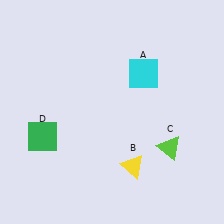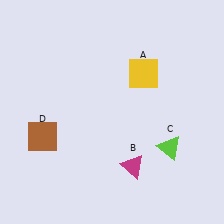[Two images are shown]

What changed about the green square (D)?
In Image 1, D is green. In Image 2, it changed to brown.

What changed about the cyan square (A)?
In Image 1, A is cyan. In Image 2, it changed to yellow.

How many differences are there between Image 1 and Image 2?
There are 3 differences between the two images.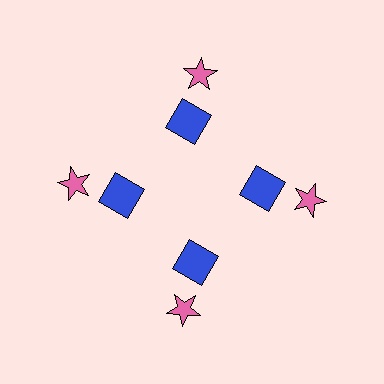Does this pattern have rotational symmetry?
Yes, this pattern has 4-fold rotational symmetry. It looks the same after rotating 90 degrees around the center.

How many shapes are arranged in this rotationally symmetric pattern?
There are 8 shapes, arranged in 4 groups of 2.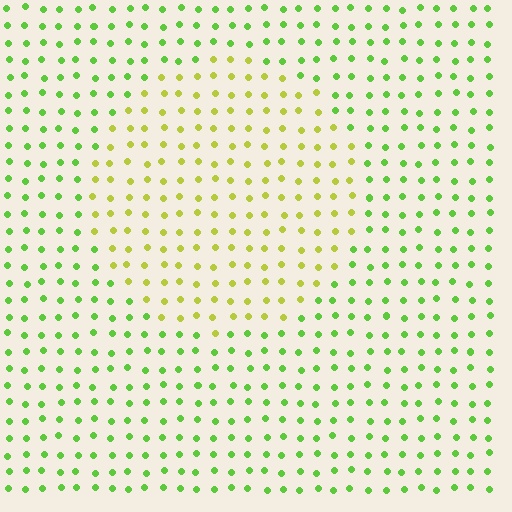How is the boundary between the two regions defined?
The boundary is defined purely by a slight shift in hue (about 38 degrees). Spacing, size, and orientation are identical on both sides.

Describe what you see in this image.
The image is filled with small lime elements in a uniform arrangement. A circle-shaped region is visible where the elements are tinted to a slightly different hue, forming a subtle color boundary.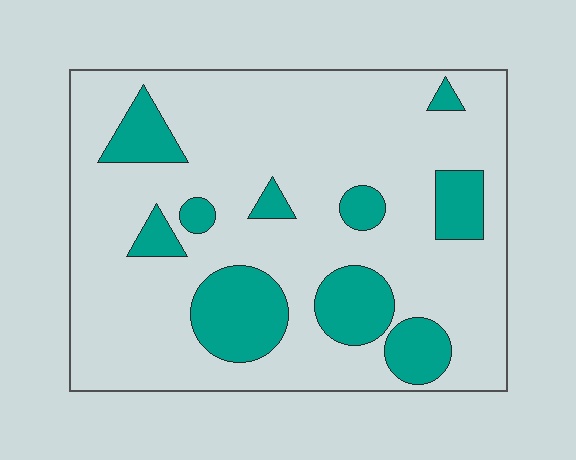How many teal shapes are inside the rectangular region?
10.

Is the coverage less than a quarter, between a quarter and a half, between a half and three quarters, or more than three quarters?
Less than a quarter.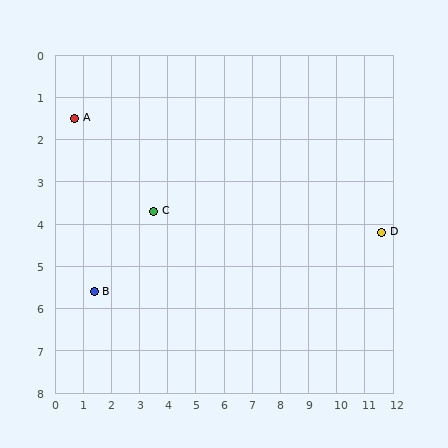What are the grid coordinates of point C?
Point C is at approximately (3.5, 3.7).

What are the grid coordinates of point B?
Point B is at approximately (1.4, 5.6).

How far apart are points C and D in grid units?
Points C and D are about 8.1 grid units apart.